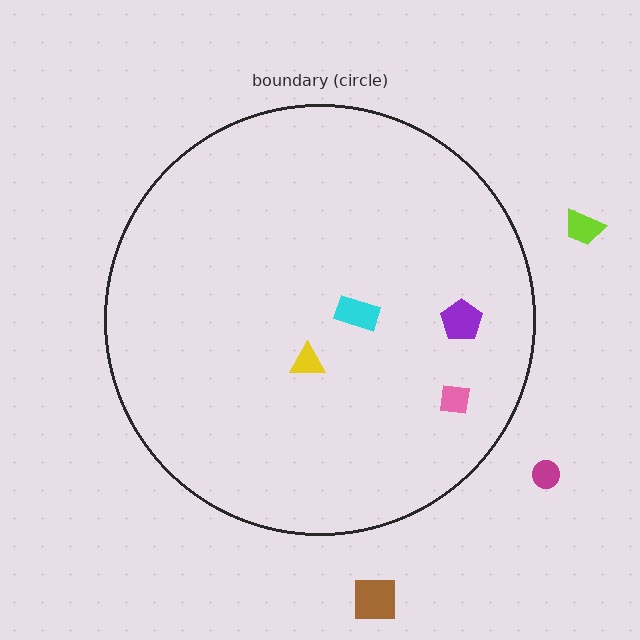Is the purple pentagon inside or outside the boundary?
Inside.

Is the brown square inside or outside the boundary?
Outside.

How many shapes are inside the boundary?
4 inside, 3 outside.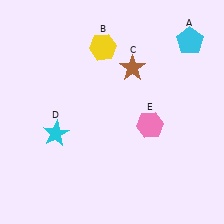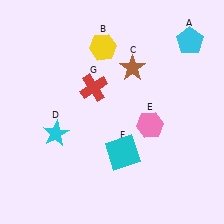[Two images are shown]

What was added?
A cyan square (F), a red cross (G) were added in Image 2.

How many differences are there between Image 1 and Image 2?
There are 2 differences between the two images.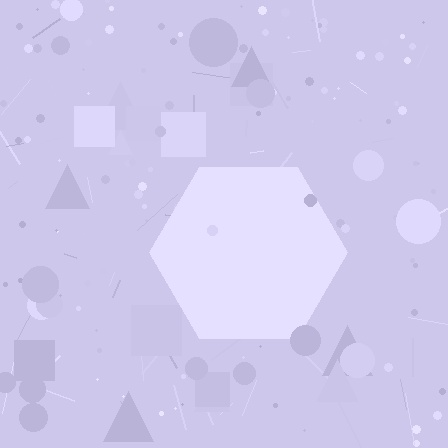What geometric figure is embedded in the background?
A hexagon is embedded in the background.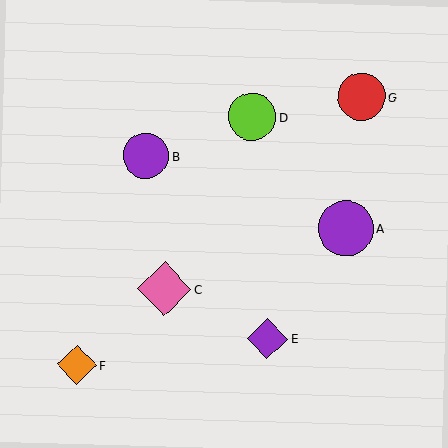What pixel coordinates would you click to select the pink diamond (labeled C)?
Click at (164, 289) to select the pink diamond C.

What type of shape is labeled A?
Shape A is a purple circle.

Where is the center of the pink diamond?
The center of the pink diamond is at (164, 289).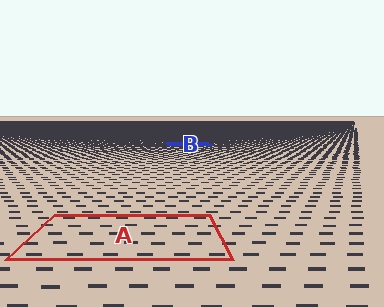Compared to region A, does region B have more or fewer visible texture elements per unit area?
Region B has more texture elements per unit area — they are packed more densely because it is farther away.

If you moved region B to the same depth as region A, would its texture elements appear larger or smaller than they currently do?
They would appear larger. At a closer depth, the same texture elements are projected at a bigger on-screen size.